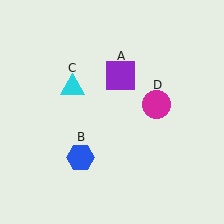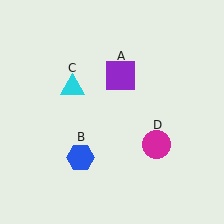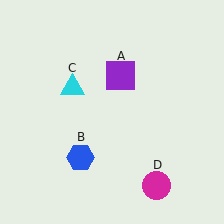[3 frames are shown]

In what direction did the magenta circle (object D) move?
The magenta circle (object D) moved down.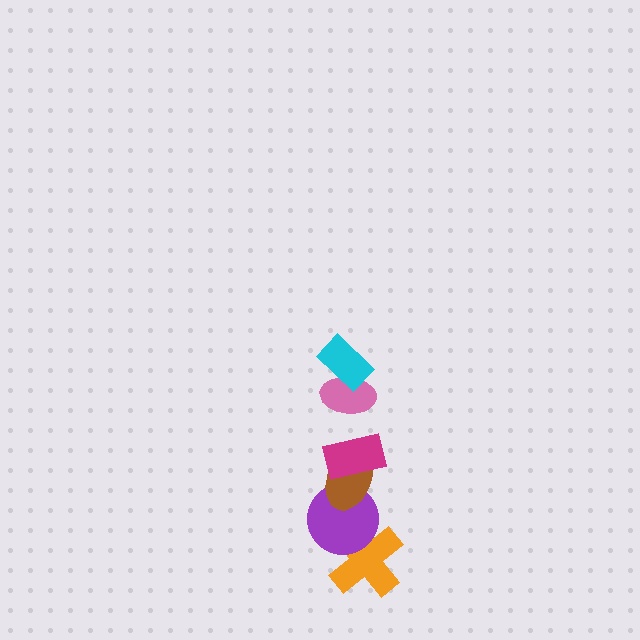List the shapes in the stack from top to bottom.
From top to bottom: the cyan rectangle, the pink ellipse, the magenta rectangle, the brown ellipse, the purple circle, the orange cross.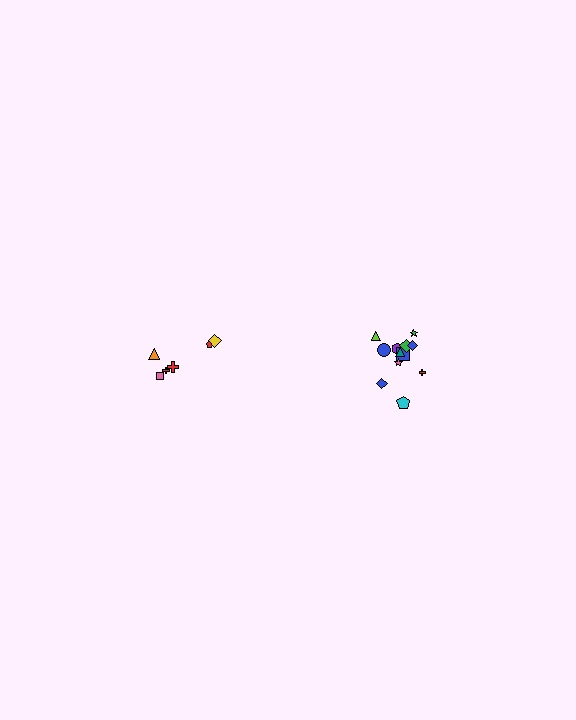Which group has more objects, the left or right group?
The right group.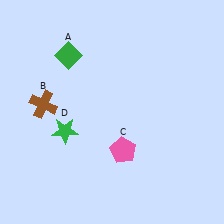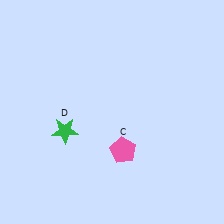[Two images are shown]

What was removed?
The green diamond (A), the brown cross (B) were removed in Image 2.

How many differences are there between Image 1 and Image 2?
There are 2 differences between the two images.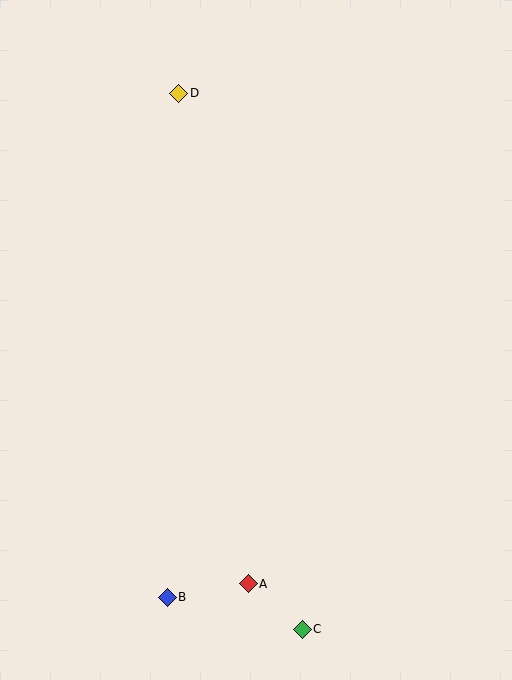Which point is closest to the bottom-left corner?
Point B is closest to the bottom-left corner.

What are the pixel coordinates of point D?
Point D is at (179, 93).